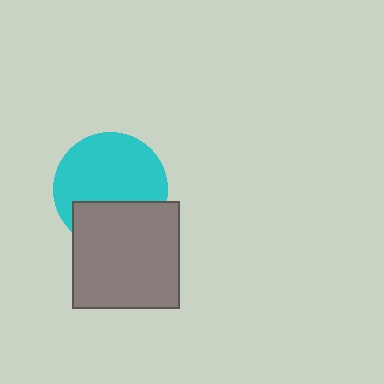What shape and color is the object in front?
The object in front is a gray square.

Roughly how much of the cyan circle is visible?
Most of it is visible (roughly 66%).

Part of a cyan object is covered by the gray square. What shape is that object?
It is a circle.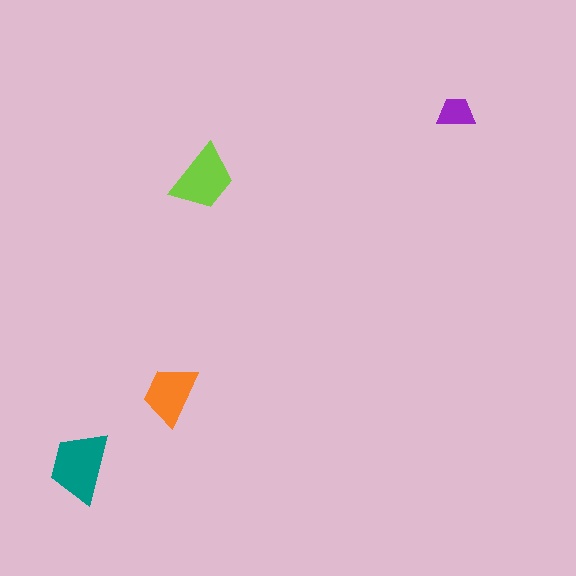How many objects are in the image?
There are 4 objects in the image.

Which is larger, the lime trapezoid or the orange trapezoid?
The lime one.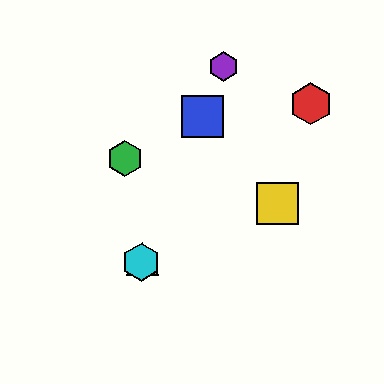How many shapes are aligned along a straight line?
4 shapes (the blue square, the purple hexagon, the orange triangle, the cyan hexagon) are aligned along a straight line.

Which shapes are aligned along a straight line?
The blue square, the purple hexagon, the orange triangle, the cyan hexagon are aligned along a straight line.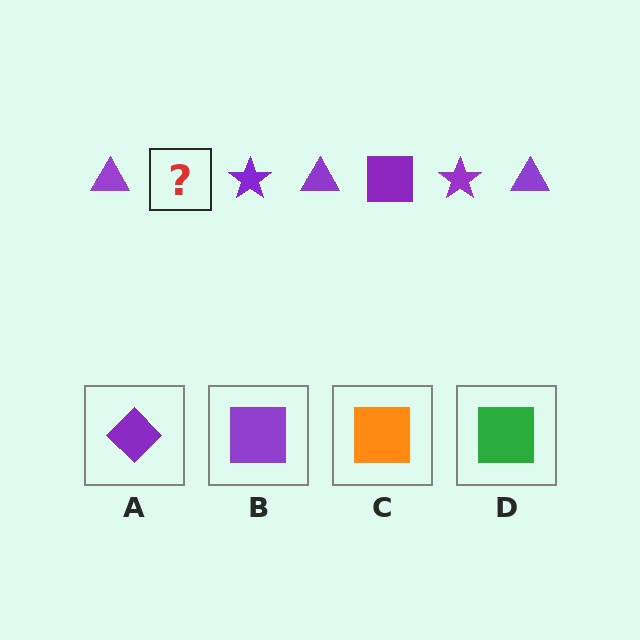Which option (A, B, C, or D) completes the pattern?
B.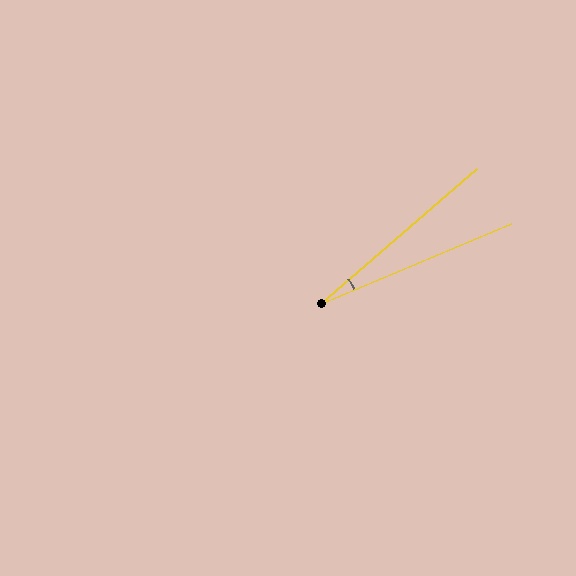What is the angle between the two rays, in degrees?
Approximately 18 degrees.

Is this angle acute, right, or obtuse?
It is acute.